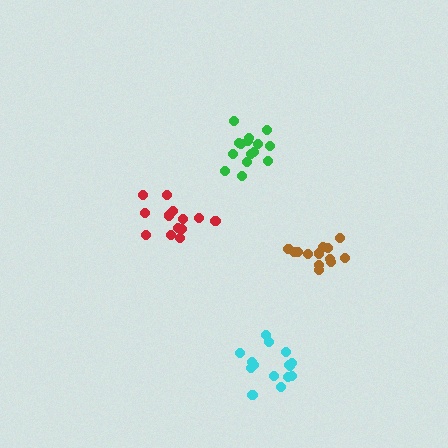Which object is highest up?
The green cluster is topmost.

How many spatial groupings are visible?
There are 4 spatial groupings.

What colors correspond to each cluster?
The clusters are colored: cyan, red, green, brown.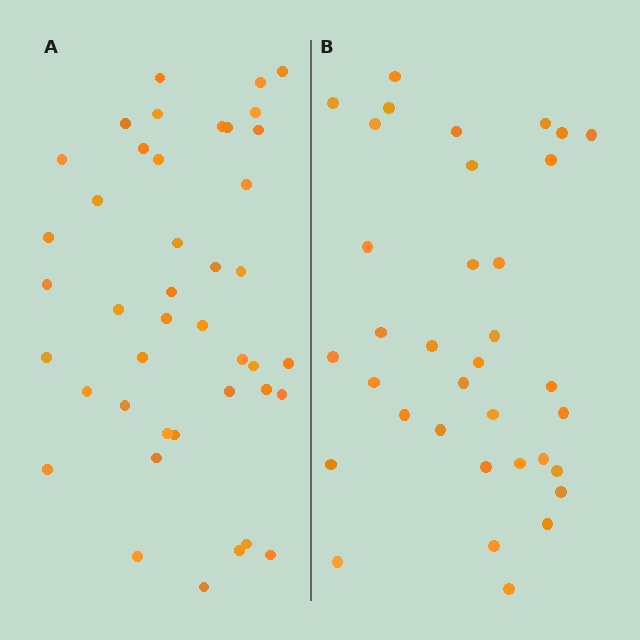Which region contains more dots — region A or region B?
Region A (the left region) has more dots.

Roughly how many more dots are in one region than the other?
Region A has roughly 8 or so more dots than region B.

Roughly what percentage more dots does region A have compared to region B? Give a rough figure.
About 20% more.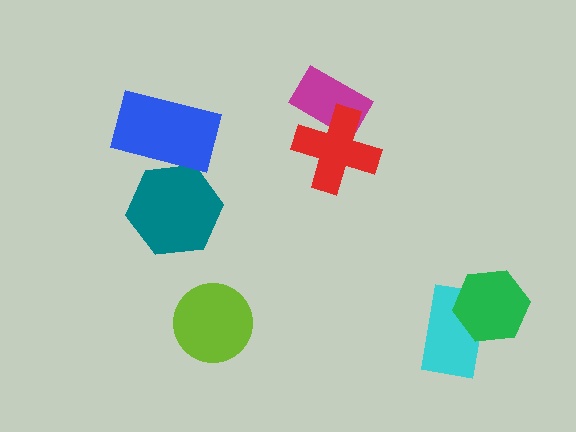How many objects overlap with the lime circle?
0 objects overlap with the lime circle.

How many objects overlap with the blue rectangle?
1 object overlaps with the blue rectangle.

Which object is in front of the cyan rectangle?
The green hexagon is in front of the cyan rectangle.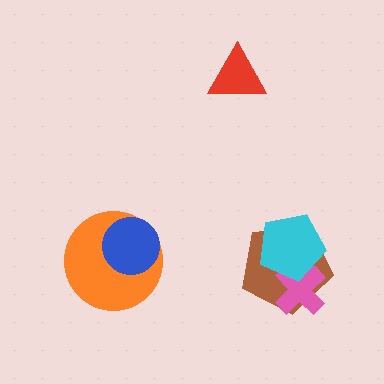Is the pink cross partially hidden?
Yes, it is partially covered by another shape.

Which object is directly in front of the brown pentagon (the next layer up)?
The pink cross is directly in front of the brown pentagon.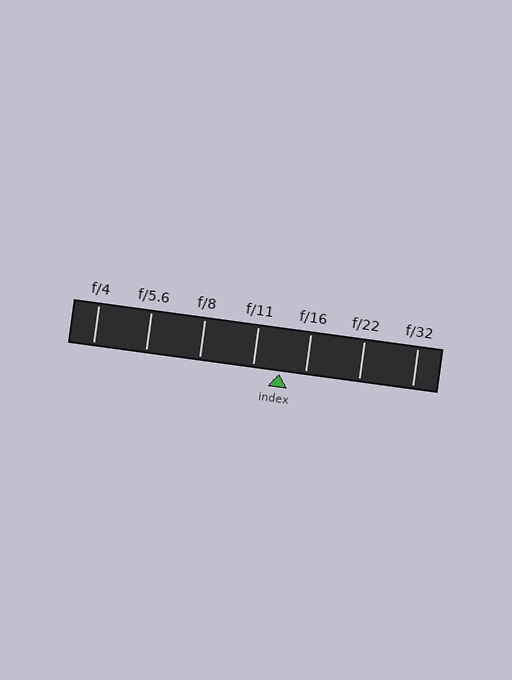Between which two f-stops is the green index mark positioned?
The index mark is between f/11 and f/16.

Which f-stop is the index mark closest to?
The index mark is closest to f/16.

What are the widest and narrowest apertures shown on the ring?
The widest aperture shown is f/4 and the narrowest is f/32.